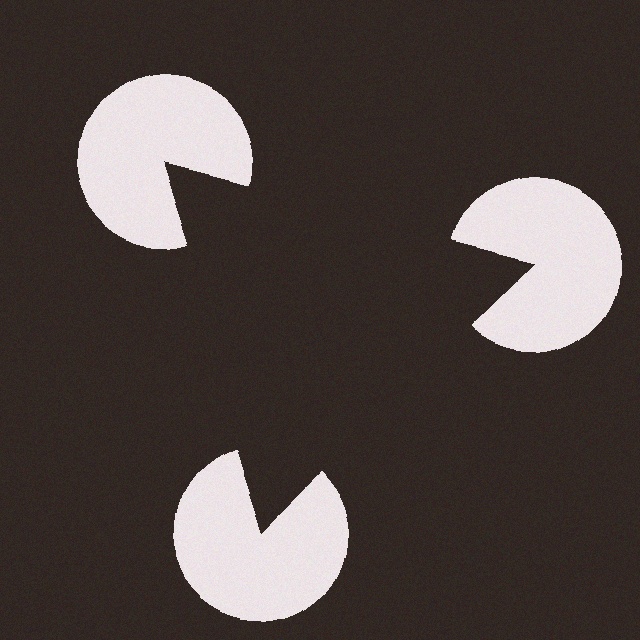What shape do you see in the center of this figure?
An illusory triangle — its edges are inferred from the aligned wedge cuts in the pac-man discs, not physically drawn.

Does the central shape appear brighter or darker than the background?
It typically appears slightly darker than the background, even though no actual brightness change is drawn.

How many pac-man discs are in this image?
There are 3 — one at each vertex of the illusory triangle.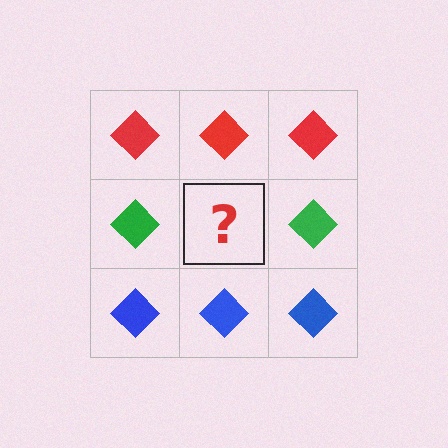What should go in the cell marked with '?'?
The missing cell should contain a green diamond.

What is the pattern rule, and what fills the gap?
The rule is that each row has a consistent color. The gap should be filled with a green diamond.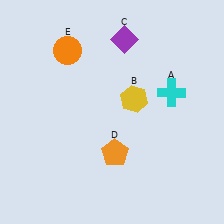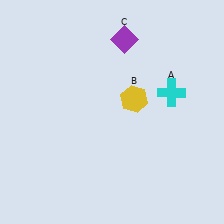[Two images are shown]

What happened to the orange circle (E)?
The orange circle (E) was removed in Image 2. It was in the top-left area of Image 1.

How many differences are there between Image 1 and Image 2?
There are 2 differences between the two images.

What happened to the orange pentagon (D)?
The orange pentagon (D) was removed in Image 2. It was in the bottom-right area of Image 1.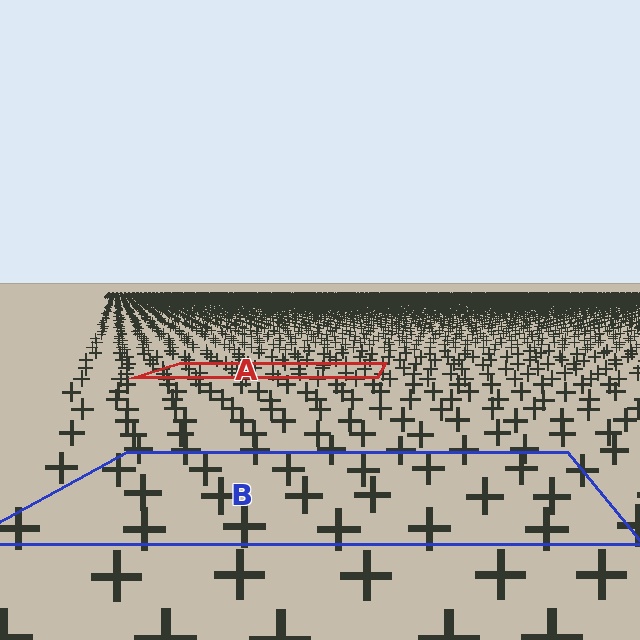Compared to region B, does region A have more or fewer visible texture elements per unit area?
Region A has more texture elements per unit area — they are packed more densely because it is farther away.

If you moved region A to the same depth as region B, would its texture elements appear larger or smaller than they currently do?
They would appear larger. At a closer depth, the same texture elements are projected at a bigger on-screen size.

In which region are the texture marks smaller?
The texture marks are smaller in region A, because it is farther away.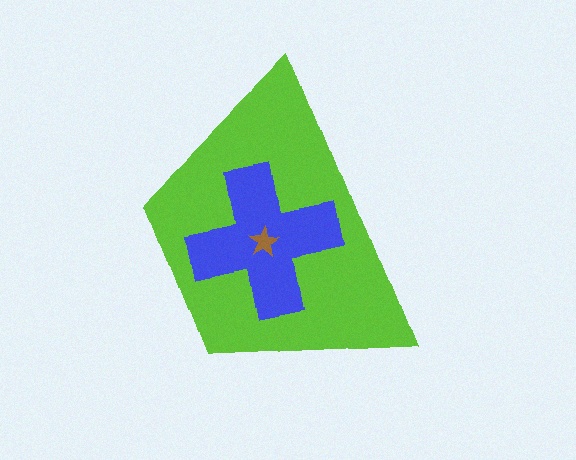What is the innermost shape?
The brown star.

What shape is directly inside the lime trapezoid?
The blue cross.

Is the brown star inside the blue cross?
Yes.